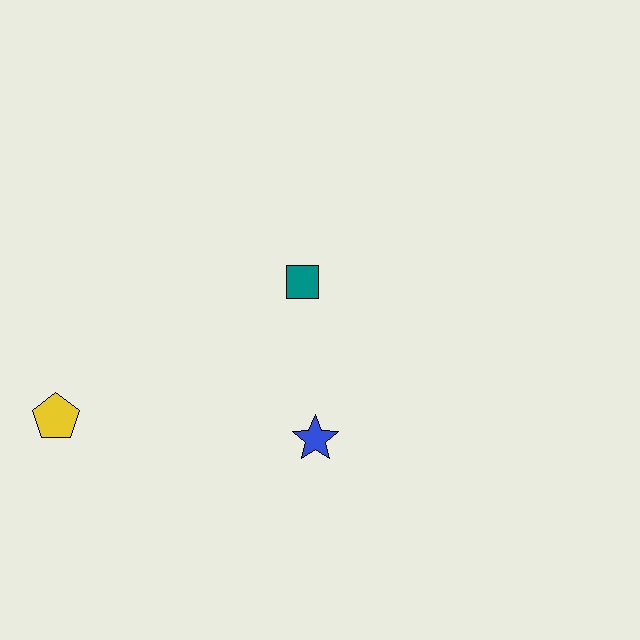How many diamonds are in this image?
There are no diamonds.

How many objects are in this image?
There are 3 objects.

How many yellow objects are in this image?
There is 1 yellow object.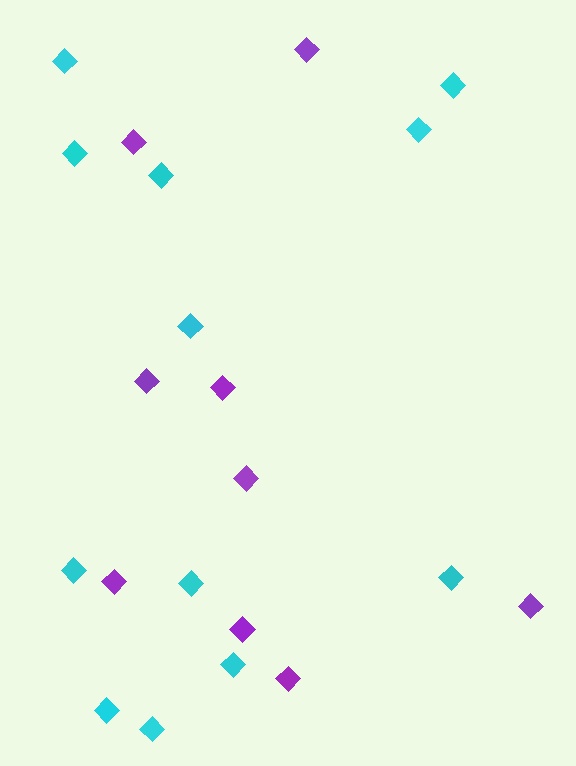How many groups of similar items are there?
There are 2 groups: one group of cyan diamonds (12) and one group of purple diamonds (9).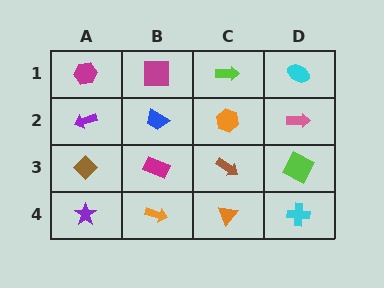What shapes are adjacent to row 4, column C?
A brown arrow (row 3, column C), an orange arrow (row 4, column B), a cyan cross (row 4, column D).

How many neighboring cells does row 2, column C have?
4.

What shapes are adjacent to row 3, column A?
A purple arrow (row 2, column A), a purple star (row 4, column A), a magenta rectangle (row 3, column B).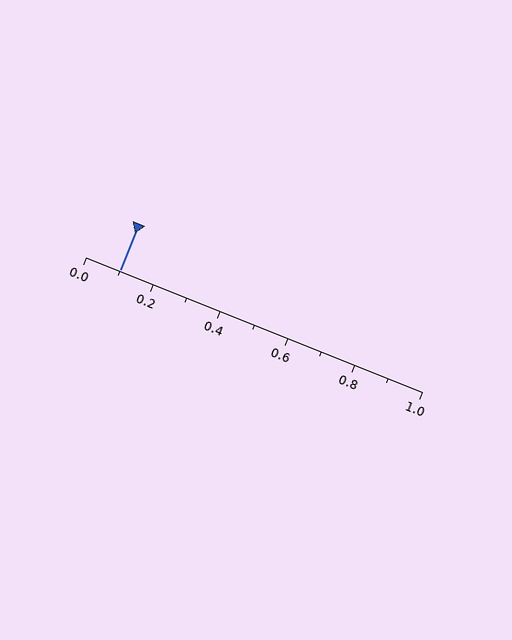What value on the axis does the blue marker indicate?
The marker indicates approximately 0.1.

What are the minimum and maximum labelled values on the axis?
The axis runs from 0.0 to 1.0.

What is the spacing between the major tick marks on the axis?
The major ticks are spaced 0.2 apart.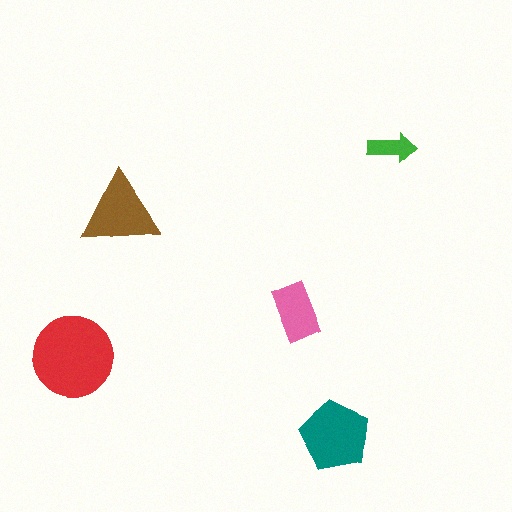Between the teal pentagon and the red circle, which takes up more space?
The red circle.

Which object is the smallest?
The green arrow.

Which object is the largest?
The red circle.